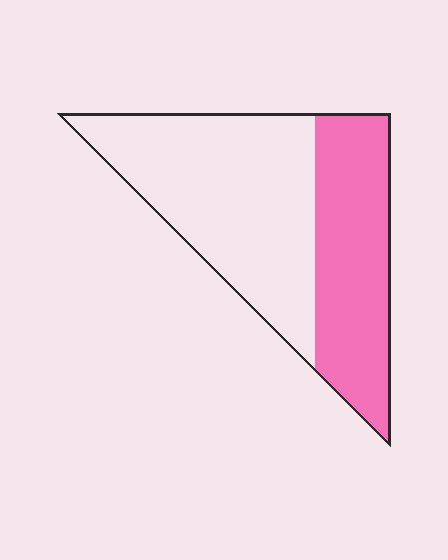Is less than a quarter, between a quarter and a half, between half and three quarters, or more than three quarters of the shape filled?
Between a quarter and a half.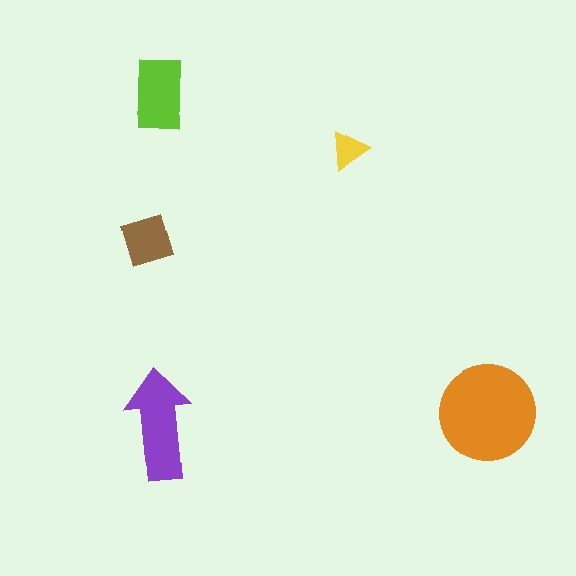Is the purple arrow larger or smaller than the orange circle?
Smaller.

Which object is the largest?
The orange circle.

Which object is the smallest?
The yellow triangle.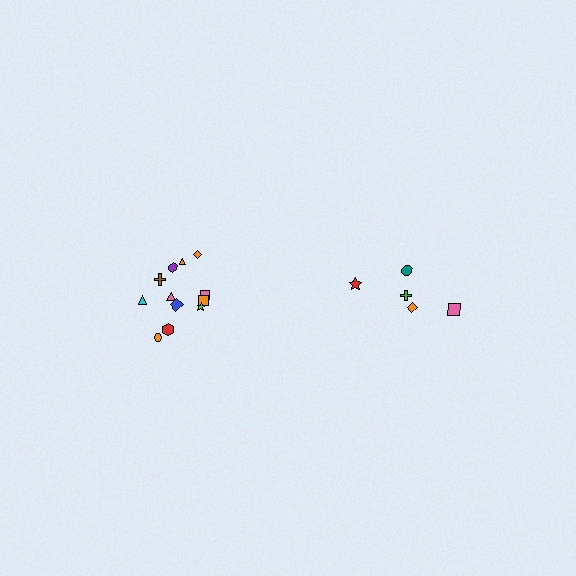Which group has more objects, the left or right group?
The left group.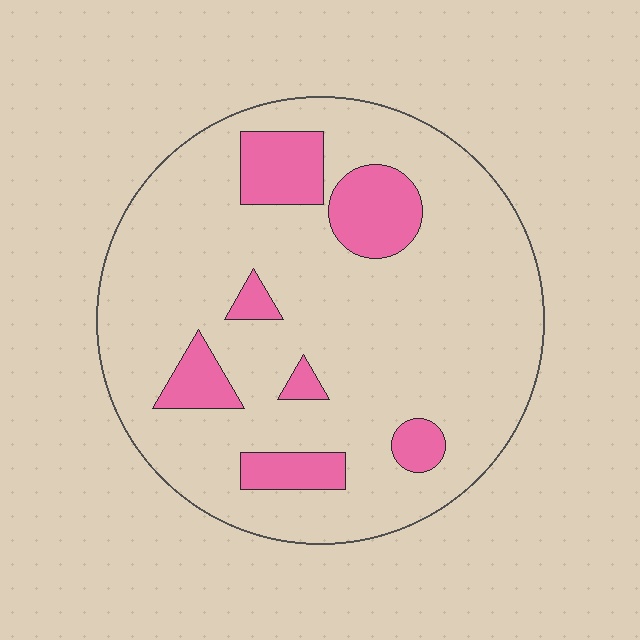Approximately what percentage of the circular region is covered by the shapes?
Approximately 15%.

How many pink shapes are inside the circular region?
7.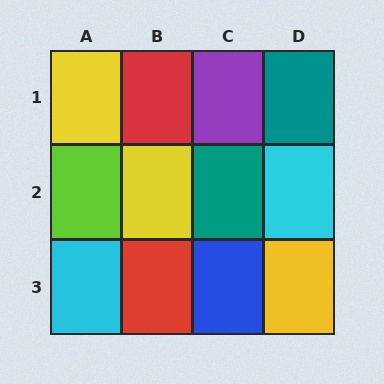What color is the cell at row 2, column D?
Cyan.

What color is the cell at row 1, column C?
Purple.